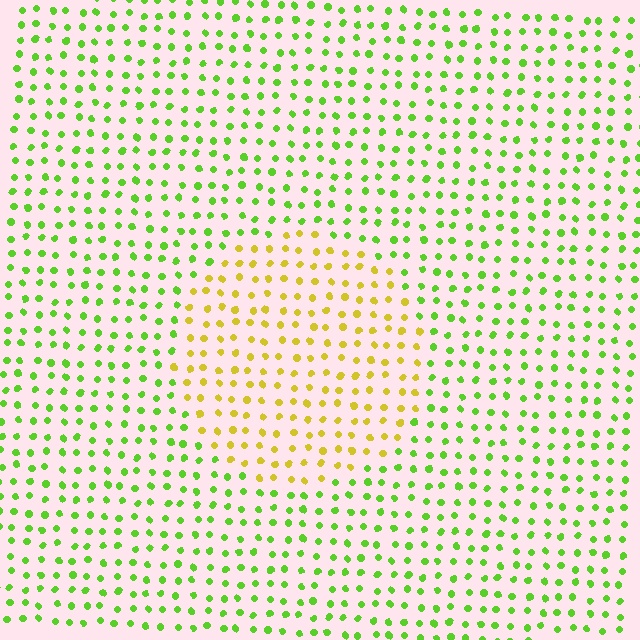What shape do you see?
I see a circle.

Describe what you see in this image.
The image is filled with small lime elements in a uniform arrangement. A circle-shaped region is visible where the elements are tinted to a slightly different hue, forming a subtle color boundary.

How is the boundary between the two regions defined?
The boundary is defined purely by a slight shift in hue (about 47 degrees). Spacing, size, and orientation are identical on both sides.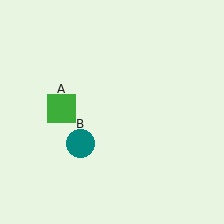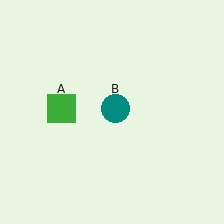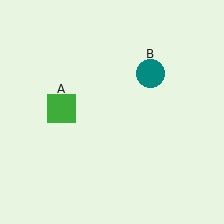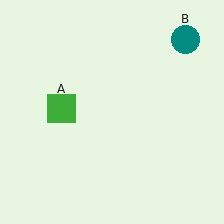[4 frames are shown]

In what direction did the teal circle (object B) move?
The teal circle (object B) moved up and to the right.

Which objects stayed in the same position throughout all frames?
Green square (object A) remained stationary.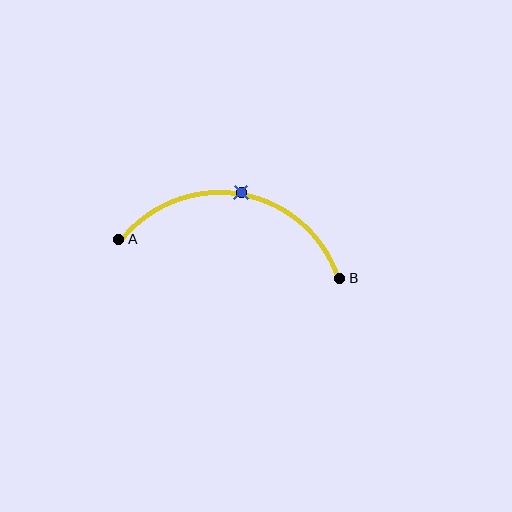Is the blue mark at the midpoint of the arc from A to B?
Yes. The blue mark lies on the arc at equal arc-length from both A and B — it is the arc midpoint.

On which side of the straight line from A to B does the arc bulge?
The arc bulges above the straight line connecting A and B.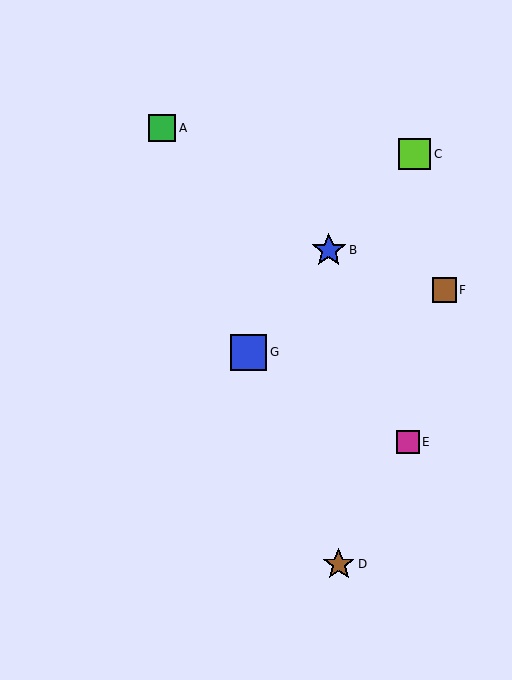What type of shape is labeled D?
Shape D is a brown star.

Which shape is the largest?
The blue square (labeled G) is the largest.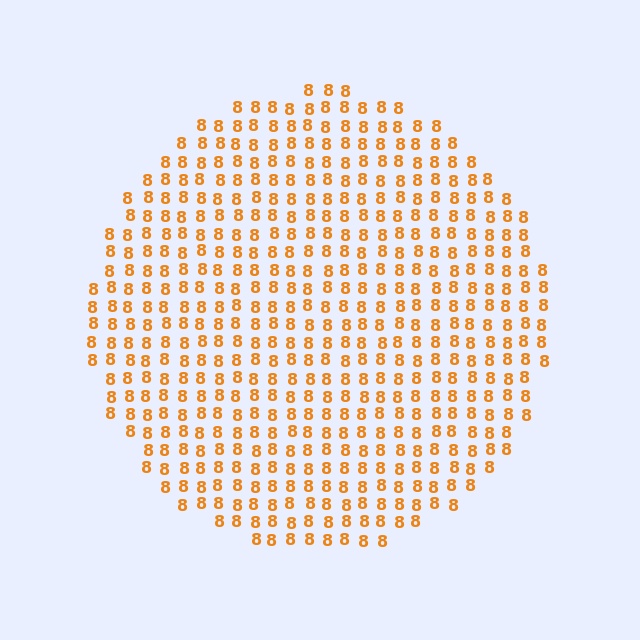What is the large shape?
The large shape is a circle.